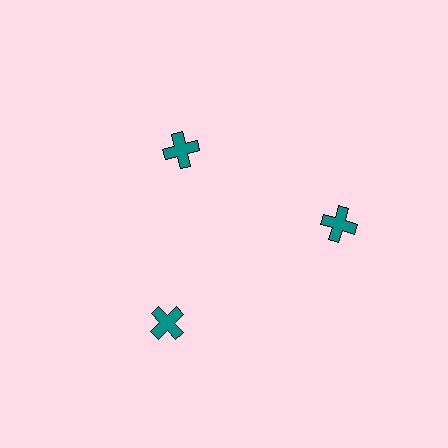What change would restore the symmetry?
The symmetry would be restored by moving it outward, back onto the ring so that all 3 crosses sit at equal angles and equal distance from the center.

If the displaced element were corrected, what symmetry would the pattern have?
It would have 3-fold rotational symmetry — the pattern would map onto itself every 120 degrees.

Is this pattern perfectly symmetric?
No. The 3 teal crosses are arranged in a ring, but one element near the 11 o'clock position is pulled inward toward the center, breaking the 3-fold rotational symmetry.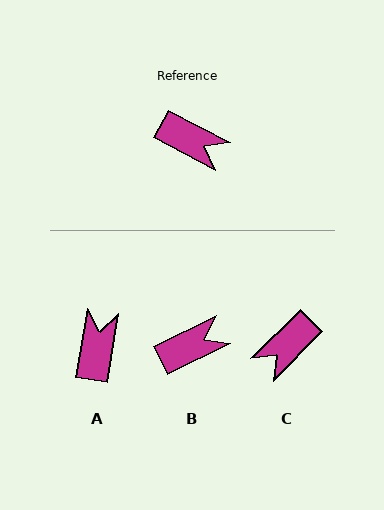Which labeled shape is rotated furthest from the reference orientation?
A, about 108 degrees away.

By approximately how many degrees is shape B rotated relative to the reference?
Approximately 54 degrees counter-clockwise.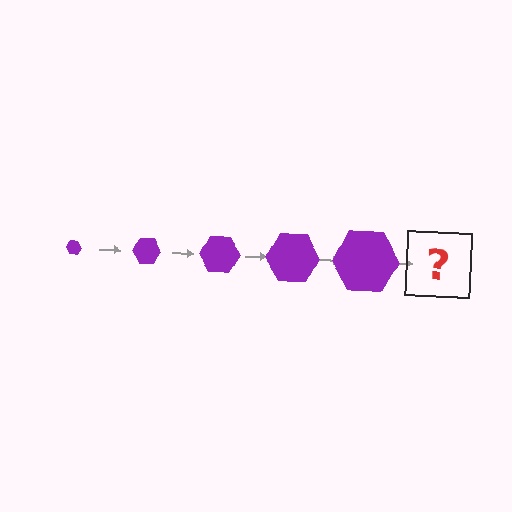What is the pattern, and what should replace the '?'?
The pattern is that the hexagon gets progressively larger each step. The '?' should be a purple hexagon, larger than the previous one.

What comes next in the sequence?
The next element should be a purple hexagon, larger than the previous one.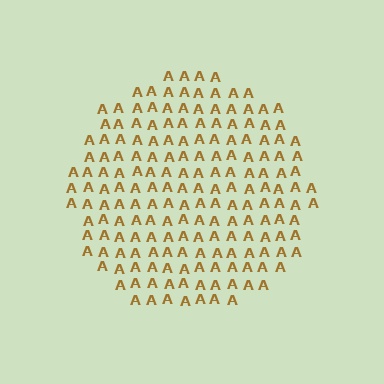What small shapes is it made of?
It is made of small letter A's.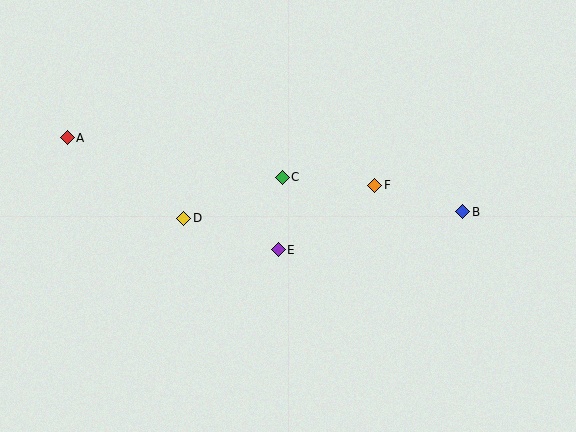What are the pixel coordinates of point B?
Point B is at (463, 212).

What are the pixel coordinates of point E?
Point E is at (278, 250).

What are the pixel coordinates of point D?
Point D is at (184, 218).